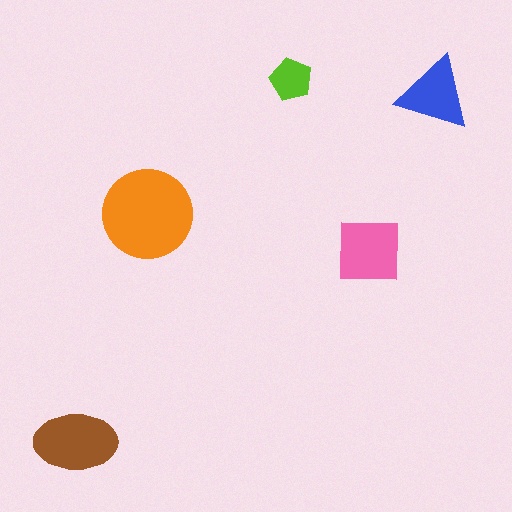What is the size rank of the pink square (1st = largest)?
3rd.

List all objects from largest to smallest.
The orange circle, the brown ellipse, the pink square, the blue triangle, the lime pentagon.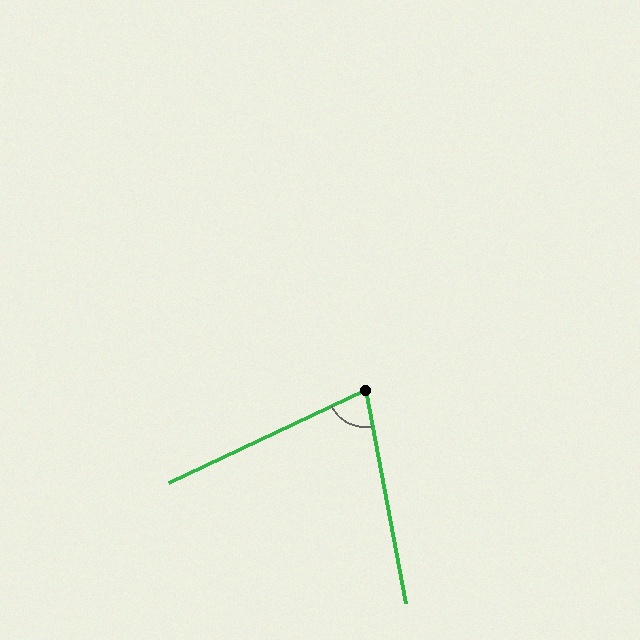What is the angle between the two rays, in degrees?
Approximately 75 degrees.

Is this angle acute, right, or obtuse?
It is acute.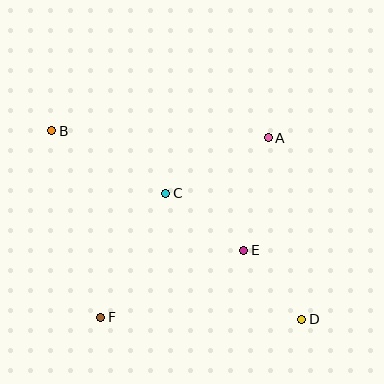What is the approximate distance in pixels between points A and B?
The distance between A and B is approximately 217 pixels.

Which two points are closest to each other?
Points D and E are closest to each other.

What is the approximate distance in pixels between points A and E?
The distance between A and E is approximately 115 pixels.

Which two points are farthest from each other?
Points B and D are farthest from each other.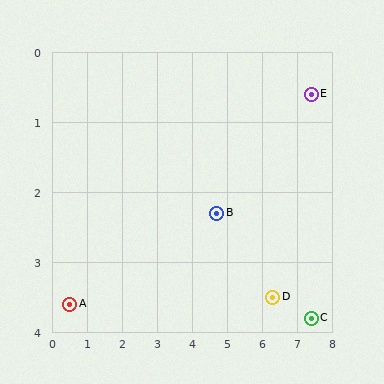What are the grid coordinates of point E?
Point E is at approximately (7.4, 0.6).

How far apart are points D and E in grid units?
Points D and E are about 3.1 grid units apart.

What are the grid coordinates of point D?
Point D is at approximately (6.3, 3.5).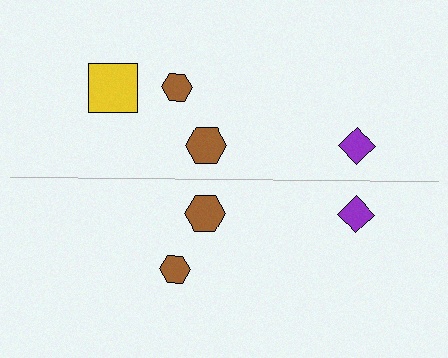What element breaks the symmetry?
A yellow square is missing from the bottom side.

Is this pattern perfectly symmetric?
No, the pattern is not perfectly symmetric. A yellow square is missing from the bottom side.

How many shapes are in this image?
There are 7 shapes in this image.